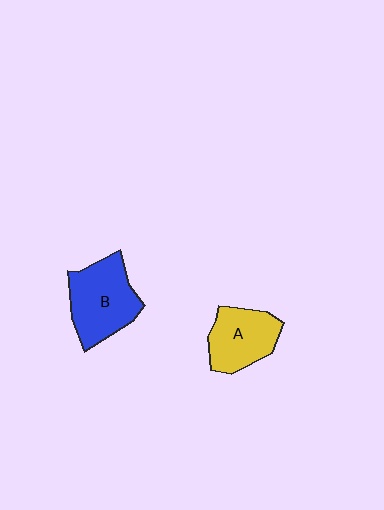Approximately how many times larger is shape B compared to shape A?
Approximately 1.3 times.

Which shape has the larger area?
Shape B (blue).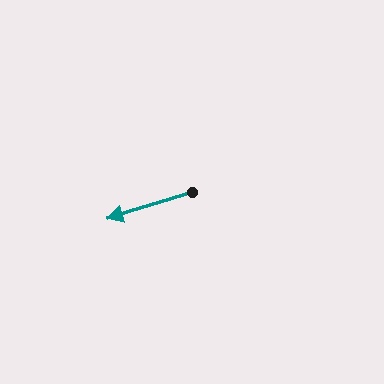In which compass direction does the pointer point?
West.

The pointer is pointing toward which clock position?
Roughly 8 o'clock.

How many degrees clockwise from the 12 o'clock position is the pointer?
Approximately 253 degrees.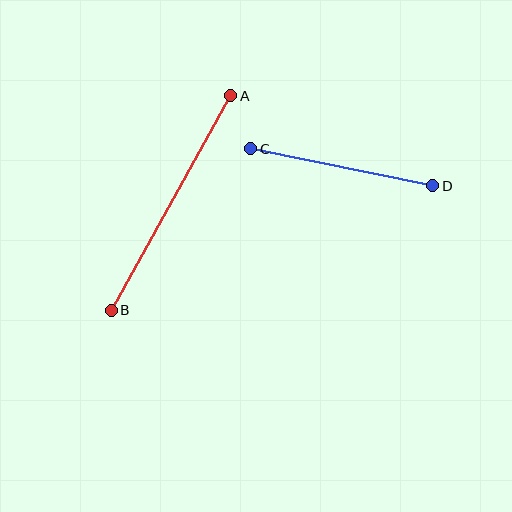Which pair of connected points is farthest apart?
Points A and B are farthest apart.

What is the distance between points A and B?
The distance is approximately 246 pixels.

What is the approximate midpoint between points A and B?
The midpoint is at approximately (171, 203) pixels.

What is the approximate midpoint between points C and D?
The midpoint is at approximately (342, 167) pixels.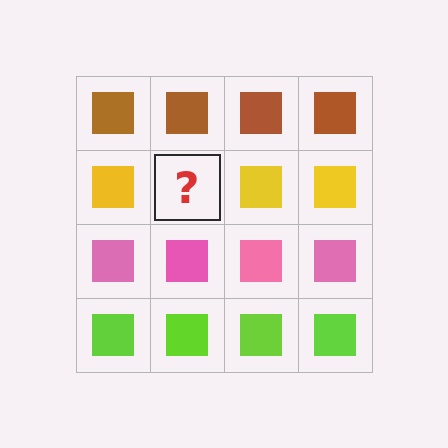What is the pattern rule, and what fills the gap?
The rule is that each row has a consistent color. The gap should be filled with a yellow square.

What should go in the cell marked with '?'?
The missing cell should contain a yellow square.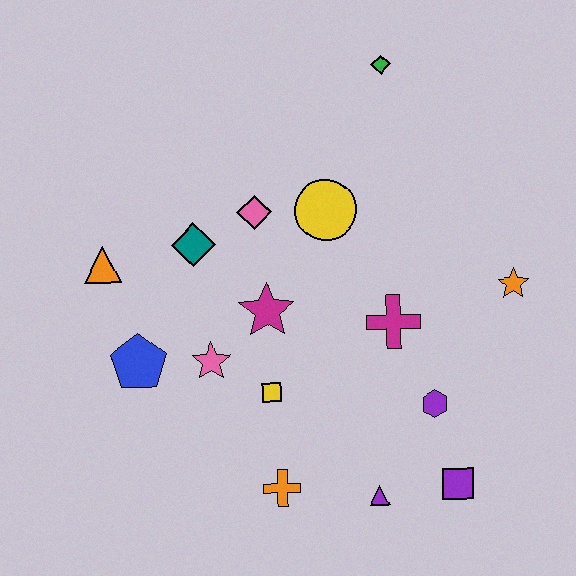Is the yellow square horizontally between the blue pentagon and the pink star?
No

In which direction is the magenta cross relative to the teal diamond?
The magenta cross is to the right of the teal diamond.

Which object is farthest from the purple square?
The green diamond is farthest from the purple square.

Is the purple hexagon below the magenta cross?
Yes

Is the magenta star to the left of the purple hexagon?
Yes